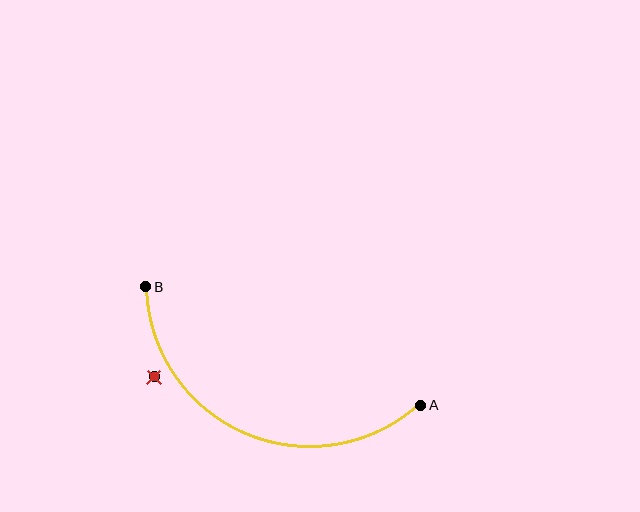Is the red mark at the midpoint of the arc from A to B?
No — the red mark does not lie on the arc at all. It sits slightly outside the curve.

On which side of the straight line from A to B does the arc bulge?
The arc bulges below the straight line connecting A and B.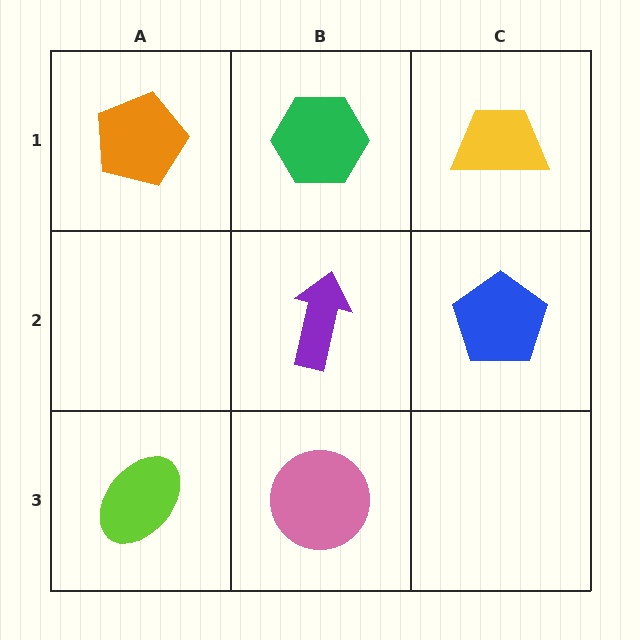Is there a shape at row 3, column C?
No, that cell is empty.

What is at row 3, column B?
A pink circle.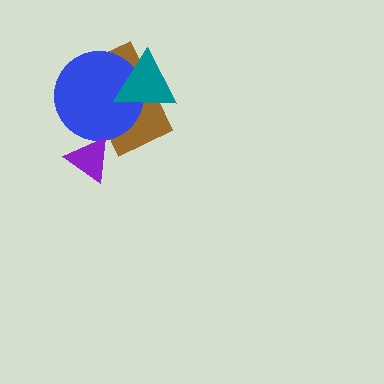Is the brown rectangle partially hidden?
Yes, it is partially covered by another shape.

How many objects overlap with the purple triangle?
1 object overlaps with the purple triangle.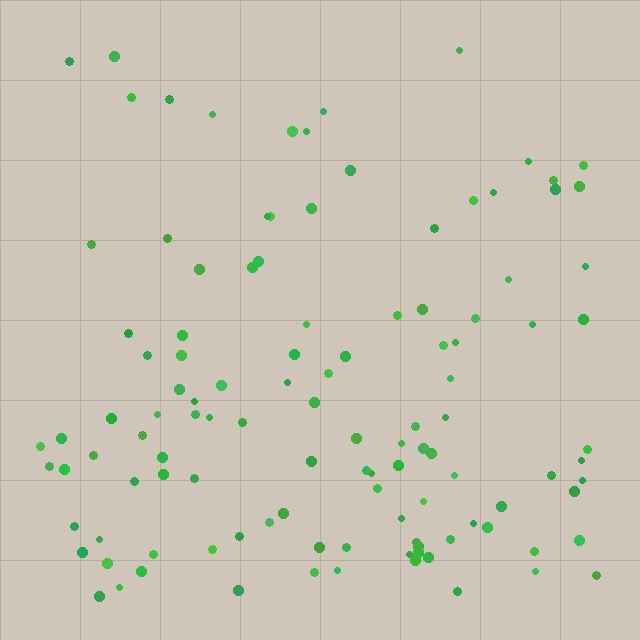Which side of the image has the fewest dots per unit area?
The top.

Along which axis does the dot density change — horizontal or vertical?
Vertical.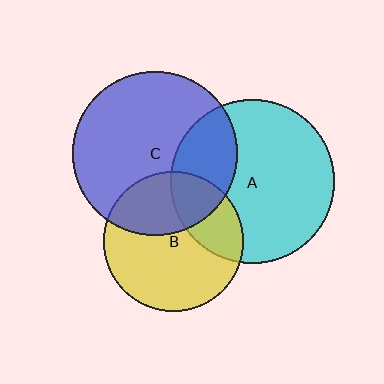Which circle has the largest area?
Circle C (blue).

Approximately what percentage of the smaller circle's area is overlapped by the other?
Approximately 35%.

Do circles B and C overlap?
Yes.